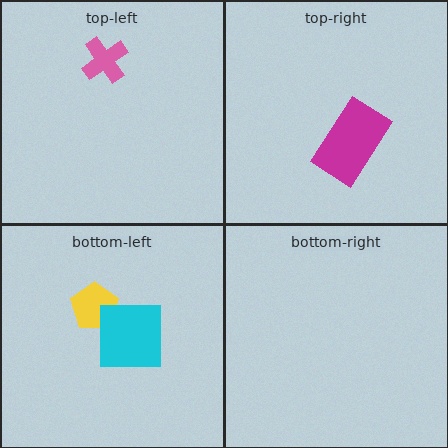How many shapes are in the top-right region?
1.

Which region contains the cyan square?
The bottom-left region.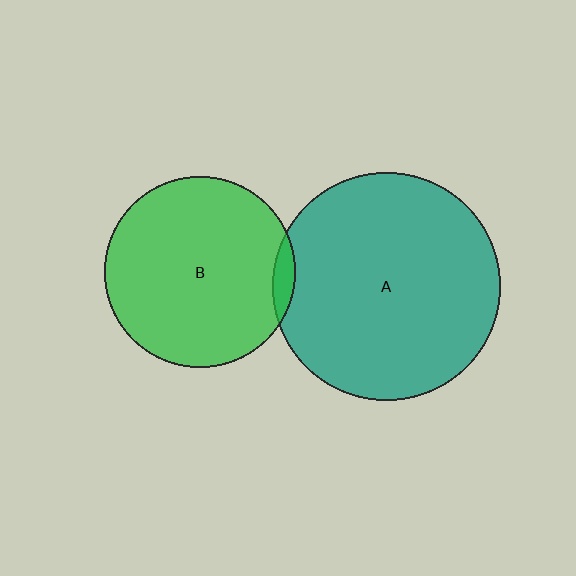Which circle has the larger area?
Circle A (teal).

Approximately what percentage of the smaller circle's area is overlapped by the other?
Approximately 5%.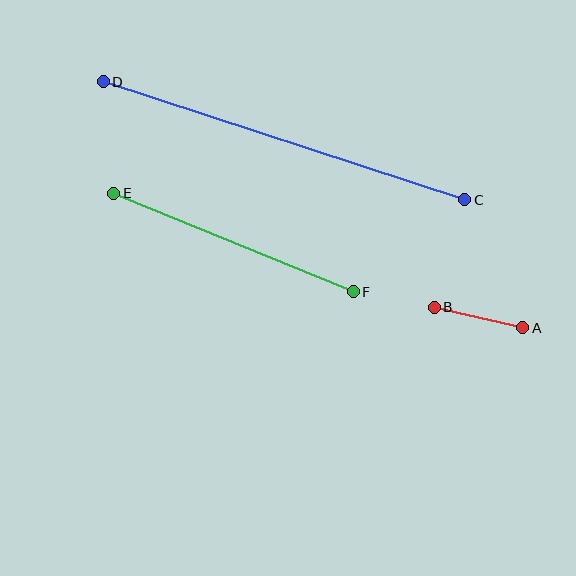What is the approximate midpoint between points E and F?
The midpoint is at approximately (234, 242) pixels.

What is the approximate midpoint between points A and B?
The midpoint is at approximately (479, 317) pixels.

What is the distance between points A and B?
The distance is approximately 91 pixels.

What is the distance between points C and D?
The distance is approximately 380 pixels.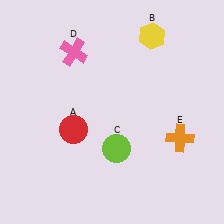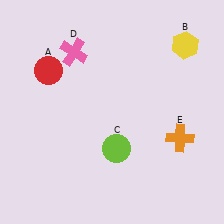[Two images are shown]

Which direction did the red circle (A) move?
The red circle (A) moved up.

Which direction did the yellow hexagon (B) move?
The yellow hexagon (B) moved right.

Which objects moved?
The objects that moved are: the red circle (A), the yellow hexagon (B).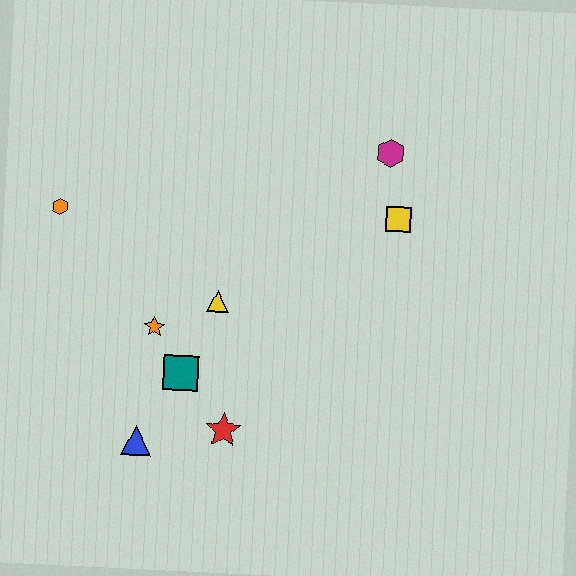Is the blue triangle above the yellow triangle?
No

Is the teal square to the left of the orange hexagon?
No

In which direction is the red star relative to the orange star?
The red star is below the orange star.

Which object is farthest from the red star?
The magenta hexagon is farthest from the red star.